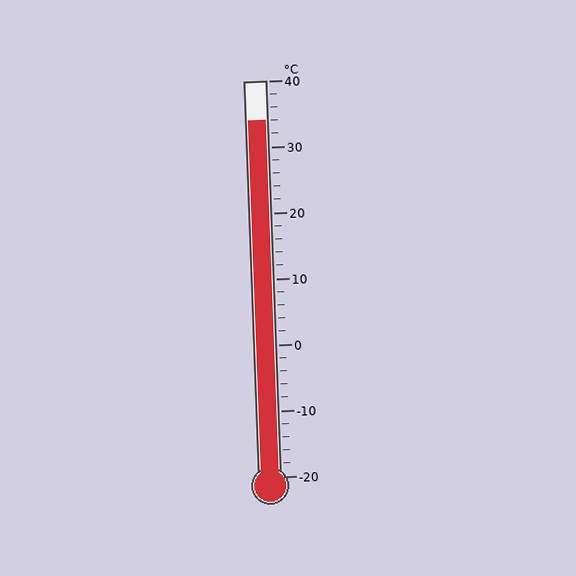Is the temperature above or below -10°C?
The temperature is above -10°C.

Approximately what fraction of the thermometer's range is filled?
The thermometer is filled to approximately 90% of its range.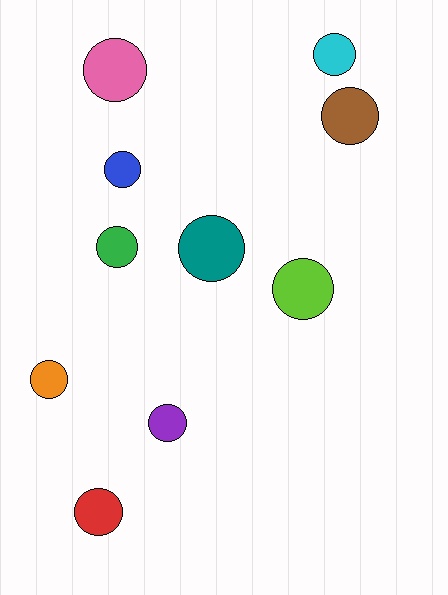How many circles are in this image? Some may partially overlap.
There are 10 circles.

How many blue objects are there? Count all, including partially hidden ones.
There is 1 blue object.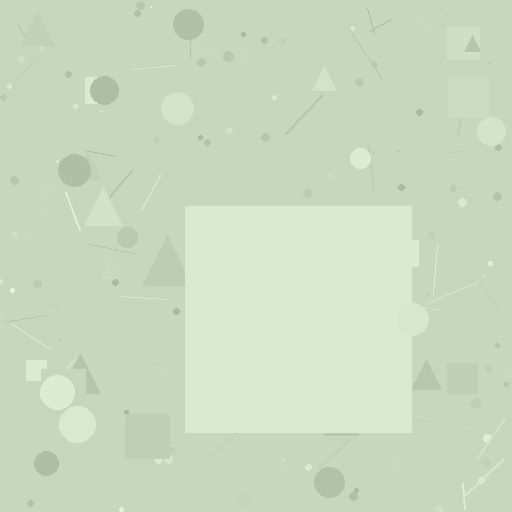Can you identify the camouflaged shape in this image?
The camouflaged shape is a square.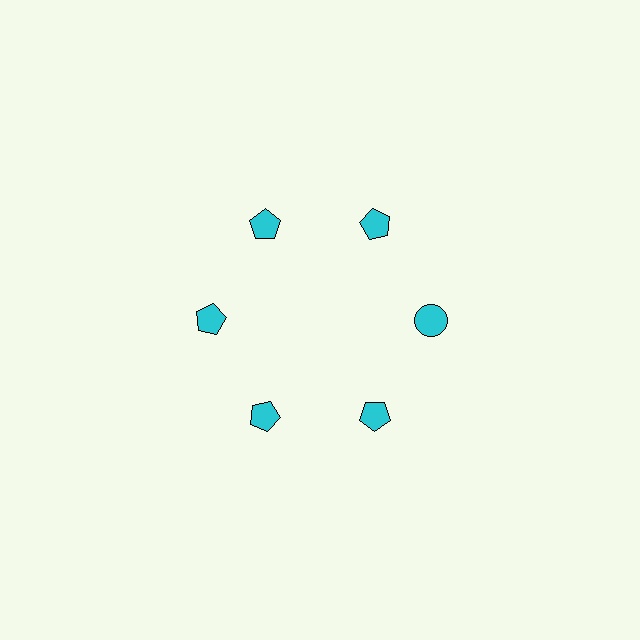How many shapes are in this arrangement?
There are 6 shapes arranged in a ring pattern.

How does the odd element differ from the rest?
It has a different shape: circle instead of pentagon.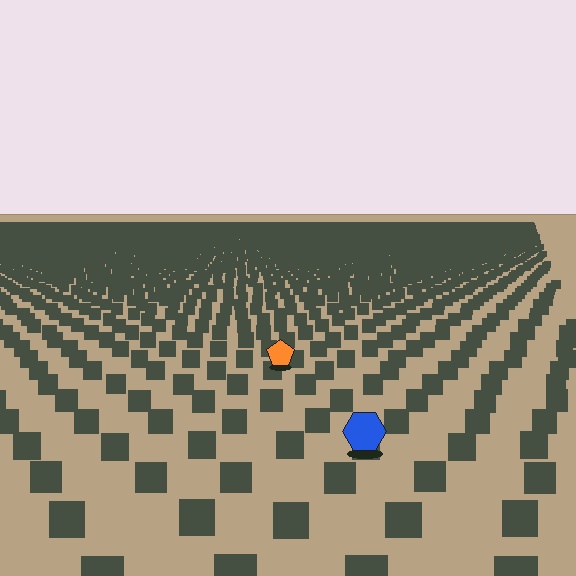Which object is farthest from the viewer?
The orange pentagon is farthest from the viewer. It appears smaller and the ground texture around it is denser.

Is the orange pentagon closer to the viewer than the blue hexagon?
No. The blue hexagon is closer — you can tell from the texture gradient: the ground texture is coarser near it.